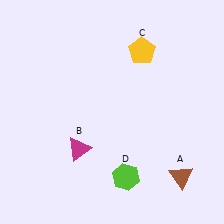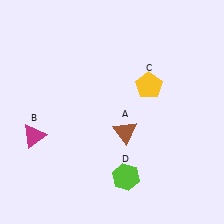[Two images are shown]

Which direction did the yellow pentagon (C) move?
The yellow pentagon (C) moved down.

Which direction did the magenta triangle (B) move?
The magenta triangle (B) moved left.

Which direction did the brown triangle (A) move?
The brown triangle (A) moved left.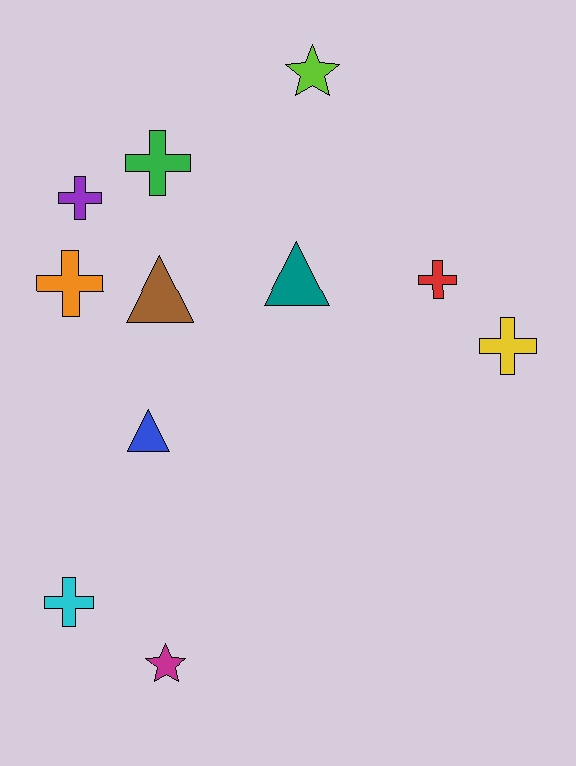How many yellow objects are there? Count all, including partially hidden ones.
There is 1 yellow object.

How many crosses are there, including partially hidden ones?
There are 6 crosses.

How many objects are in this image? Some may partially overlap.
There are 11 objects.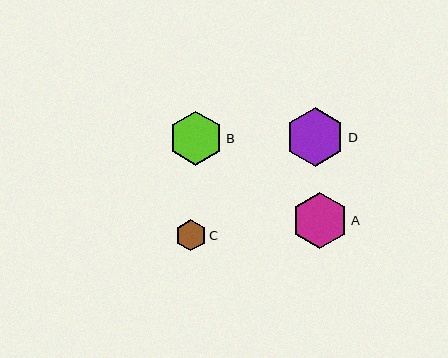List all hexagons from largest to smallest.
From largest to smallest: D, A, B, C.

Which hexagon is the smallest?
Hexagon C is the smallest with a size of approximately 31 pixels.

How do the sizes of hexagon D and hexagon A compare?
Hexagon D and hexagon A are approximately the same size.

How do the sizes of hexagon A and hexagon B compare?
Hexagon A and hexagon B are approximately the same size.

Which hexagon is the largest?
Hexagon D is the largest with a size of approximately 59 pixels.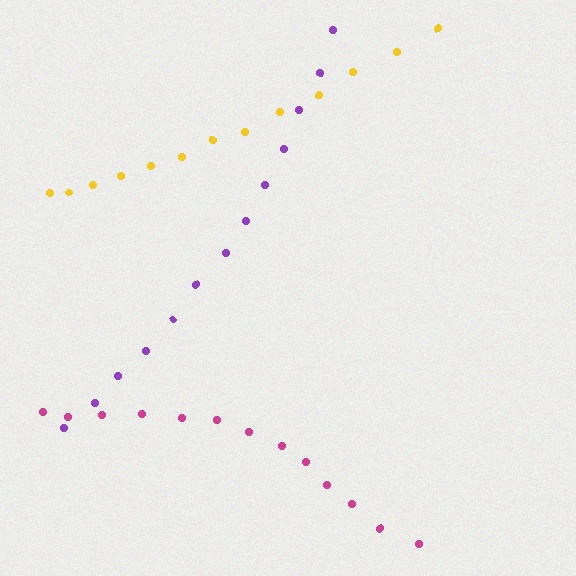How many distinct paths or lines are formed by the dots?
There are 3 distinct paths.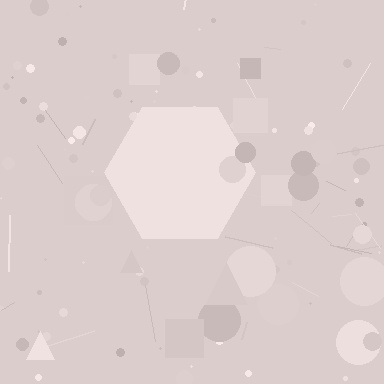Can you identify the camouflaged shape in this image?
The camouflaged shape is a hexagon.